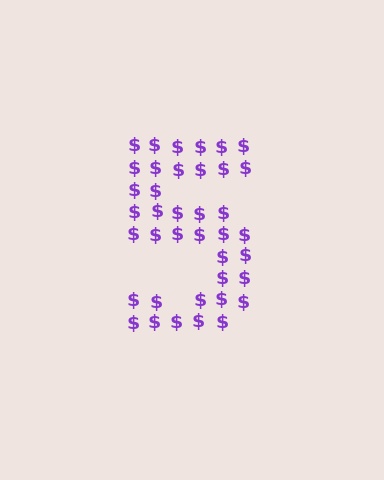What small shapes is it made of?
It is made of small dollar signs.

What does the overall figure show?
The overall figure shows the digit 5.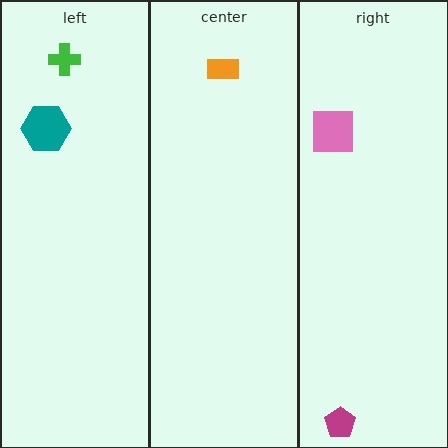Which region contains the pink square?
The right region.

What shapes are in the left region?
The teal hexagon, the green cross.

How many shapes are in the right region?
2.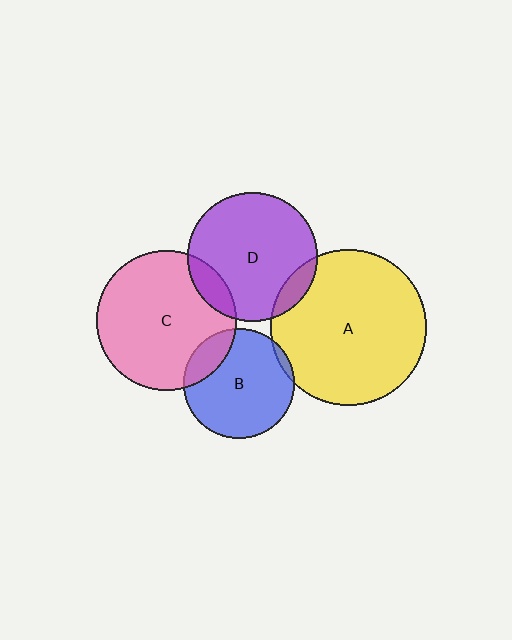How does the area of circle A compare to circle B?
Approximately 2.0 times.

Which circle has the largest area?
Circle A (yellow).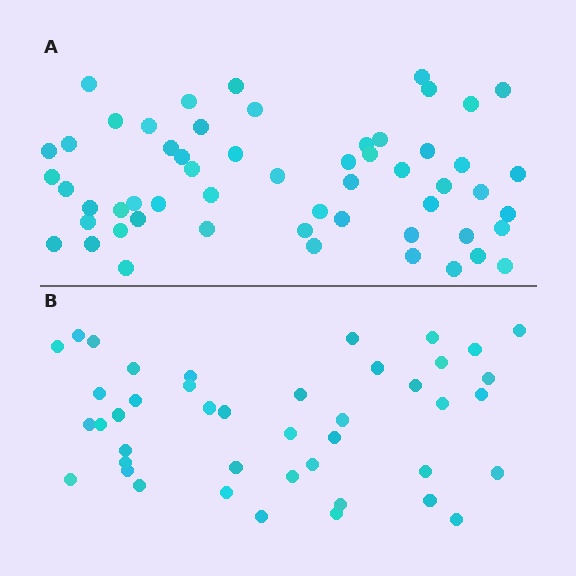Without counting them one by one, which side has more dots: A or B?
Region A (the top region) has more dots.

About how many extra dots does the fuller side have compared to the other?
Region A has approximately 15 more dots than region B.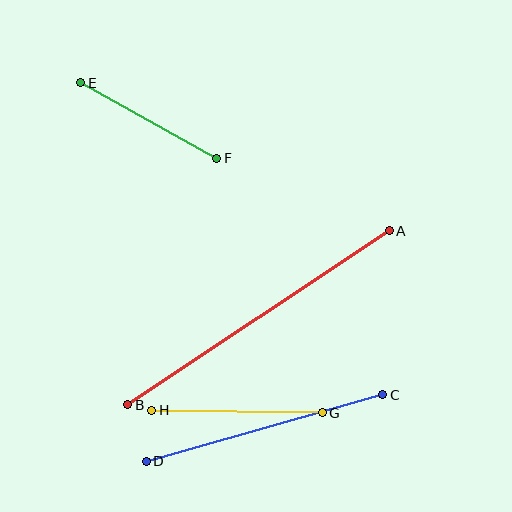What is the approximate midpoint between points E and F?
The midpoint is at approximately (149, 121) pixels.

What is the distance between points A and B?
The distance is approximately 314 pixels.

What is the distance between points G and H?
The distance is approximately 170 pixels.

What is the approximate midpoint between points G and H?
The midpoint is at approximately (237, 411) pixels.